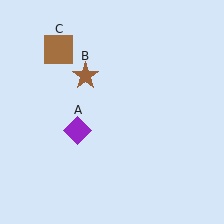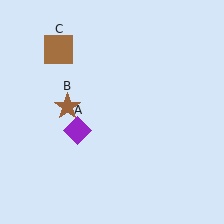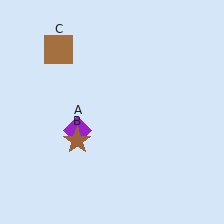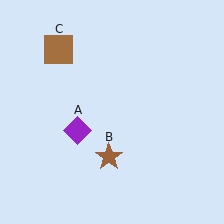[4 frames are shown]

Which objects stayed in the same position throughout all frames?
Purple diamond (object A) and brown square (object C) remained stationary.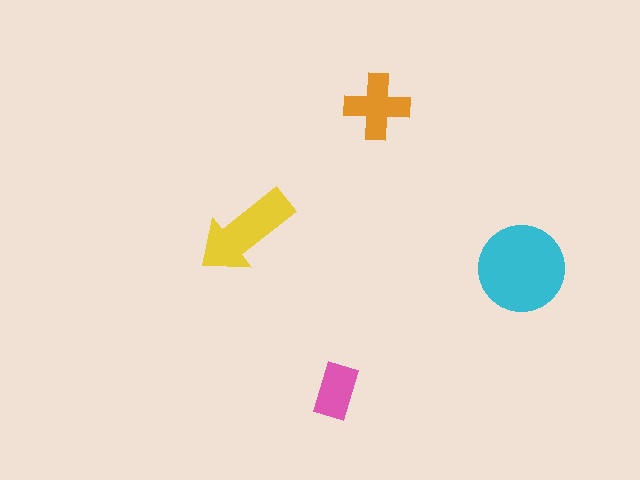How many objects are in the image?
There are 4 objects in the image.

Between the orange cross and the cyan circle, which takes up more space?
The cyan circle.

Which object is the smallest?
The pink rectangle.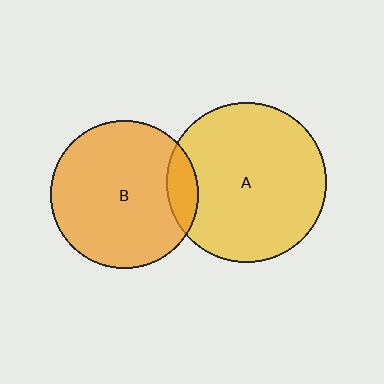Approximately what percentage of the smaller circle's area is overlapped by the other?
Approximately 10%.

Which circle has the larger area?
Circle A (yellow).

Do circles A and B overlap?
Yes.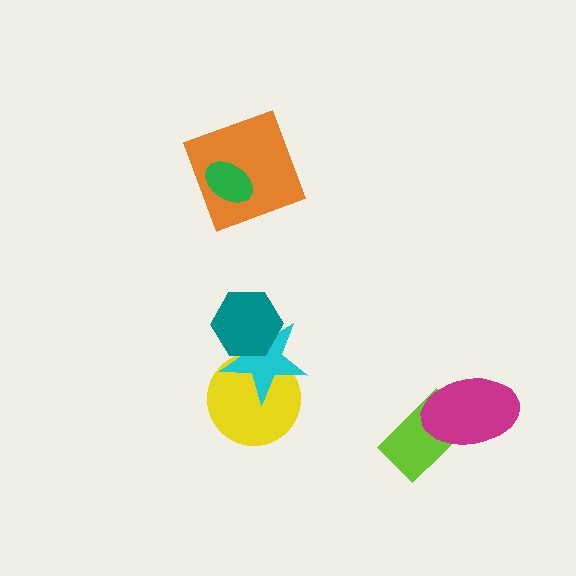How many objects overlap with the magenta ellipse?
1 object overlaps with the magenta ellipse.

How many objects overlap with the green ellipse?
1 object overlaps with the green ellipse.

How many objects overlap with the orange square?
1 object overlaps with the orange square.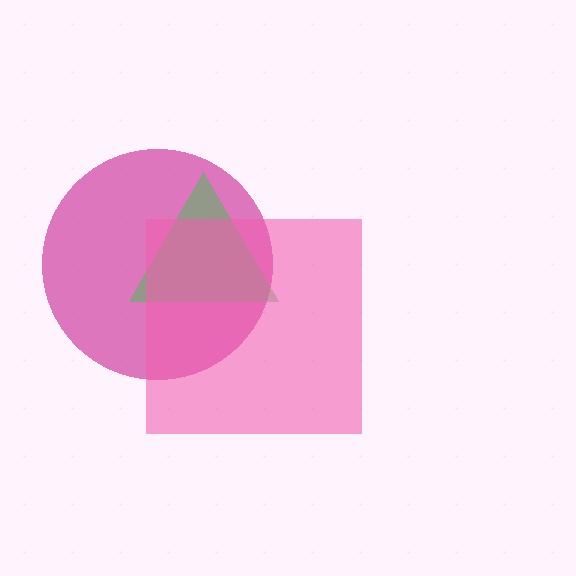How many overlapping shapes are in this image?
There are 3 overlapping shapes in the image.